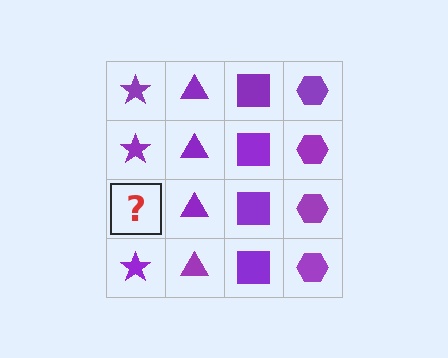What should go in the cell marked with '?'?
The missing cell should contain a purple star.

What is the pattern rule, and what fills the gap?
The rule is that each column has a consistent shape. The gap should be filled with a purple star.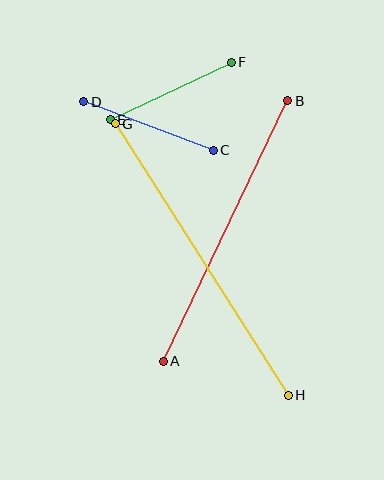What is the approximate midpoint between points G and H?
The midpoint is at approximately (202, 260) pixels.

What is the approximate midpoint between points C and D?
The midpoint is at approximately (148, 126) pixels.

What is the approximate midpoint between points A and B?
The midpoint is at approximately (225, 231) pixels.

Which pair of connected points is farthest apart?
Points G and H are farthest apart.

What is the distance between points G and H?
The distance is approximately 322 pixels.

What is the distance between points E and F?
The distance is approximately 134 pixels.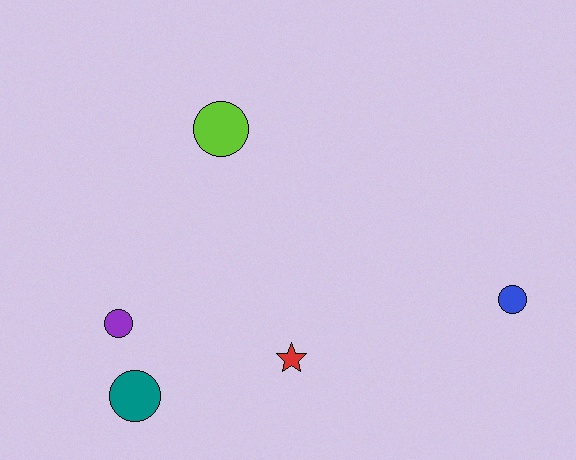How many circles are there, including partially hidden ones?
There are 4 circles.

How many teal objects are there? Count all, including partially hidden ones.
There is 1 teal object.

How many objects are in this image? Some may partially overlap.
There are 5 objects.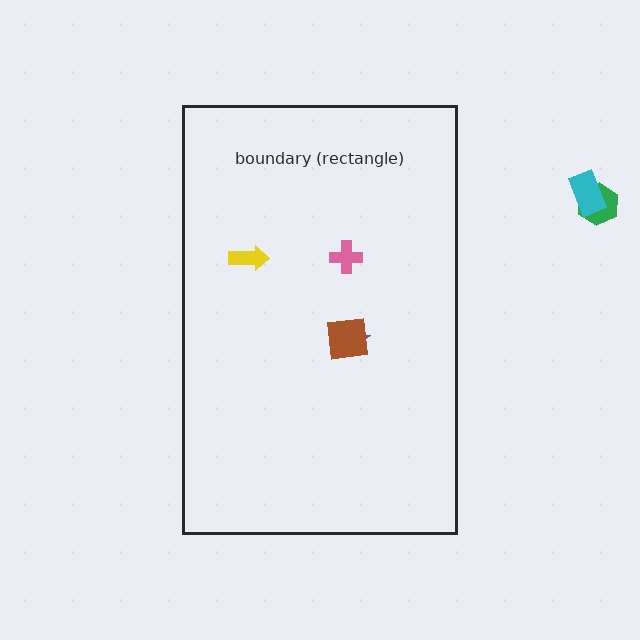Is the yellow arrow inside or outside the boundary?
Inside.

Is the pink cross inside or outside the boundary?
Inside.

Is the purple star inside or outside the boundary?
Inside.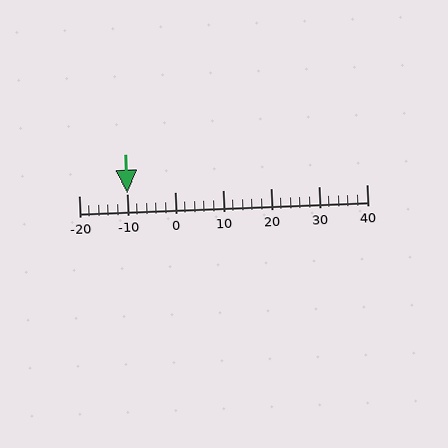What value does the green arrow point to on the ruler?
The green arrow points to approximately -10.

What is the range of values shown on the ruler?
The ruler shows values from -20 to 40.